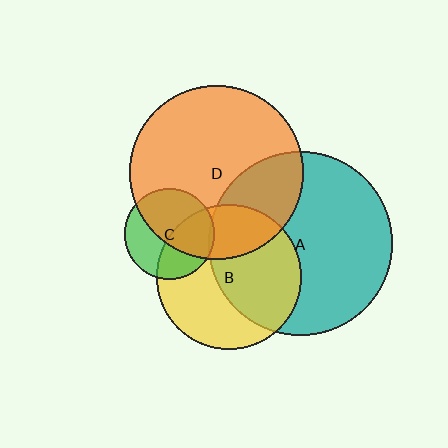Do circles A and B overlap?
Yes.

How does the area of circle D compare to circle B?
Approximately 1.4 times.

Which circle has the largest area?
Circle A (teal).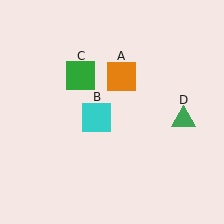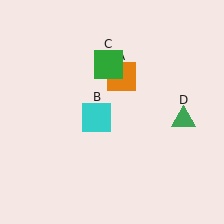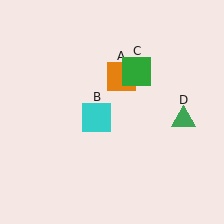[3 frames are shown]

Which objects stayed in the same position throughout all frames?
Orange square (object A) and cyan square (object B) and green triangle (object D) remained stationary.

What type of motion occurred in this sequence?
The green square (object C) rotated clockwise around the center of the scene.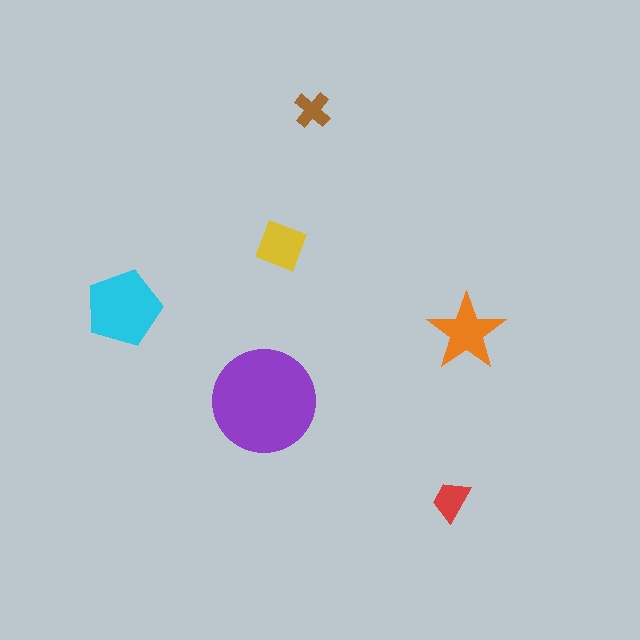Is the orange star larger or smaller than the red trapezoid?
Larger.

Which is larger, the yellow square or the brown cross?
The yellow square.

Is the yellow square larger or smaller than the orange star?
Smaller.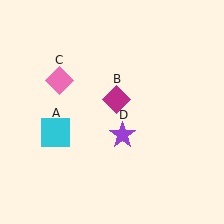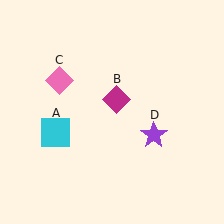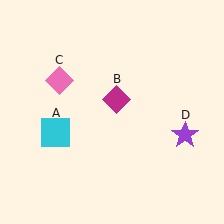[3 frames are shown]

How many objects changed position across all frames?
1 object changed position: purple star (object D).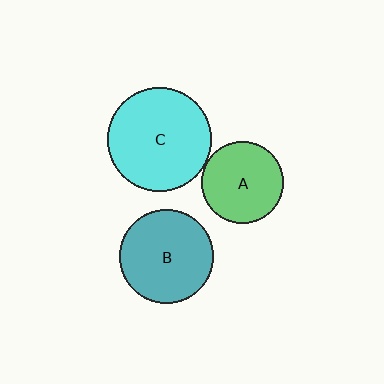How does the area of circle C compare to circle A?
Approximately 1.6 times.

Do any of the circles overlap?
No, none of the circles overlap.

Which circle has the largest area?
Circle C (cyan).